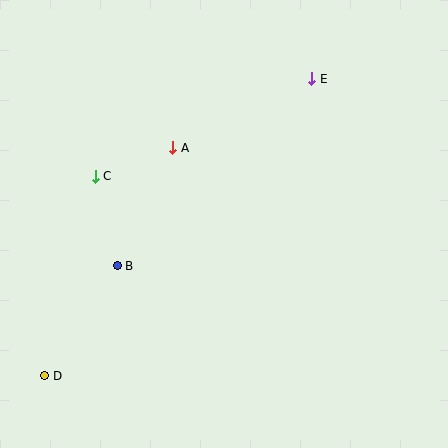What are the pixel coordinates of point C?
Point C is at (95, 176).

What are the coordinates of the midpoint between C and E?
The midpoint between C and E is at (204, 127).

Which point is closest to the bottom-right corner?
Point B is closest to the bottom-right corner.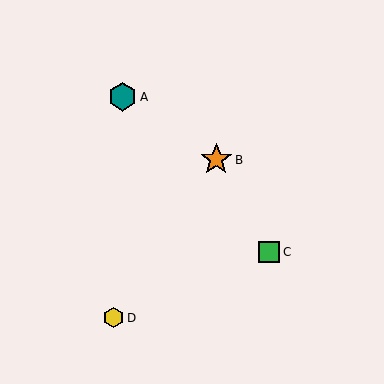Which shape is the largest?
The orange star (labeled B) is the largest.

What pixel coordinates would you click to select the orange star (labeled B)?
Click at (216, 160) to select the orange star B.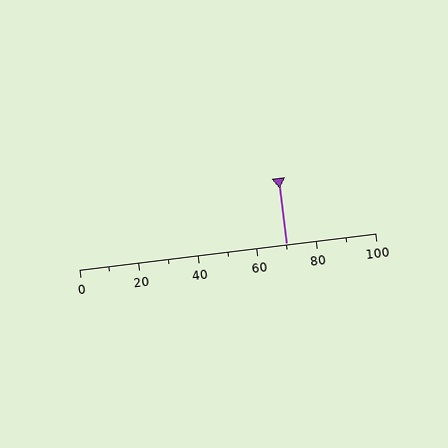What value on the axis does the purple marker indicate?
The marker indicates approximately 70.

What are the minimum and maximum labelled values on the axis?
The axis runs from 0 to 100.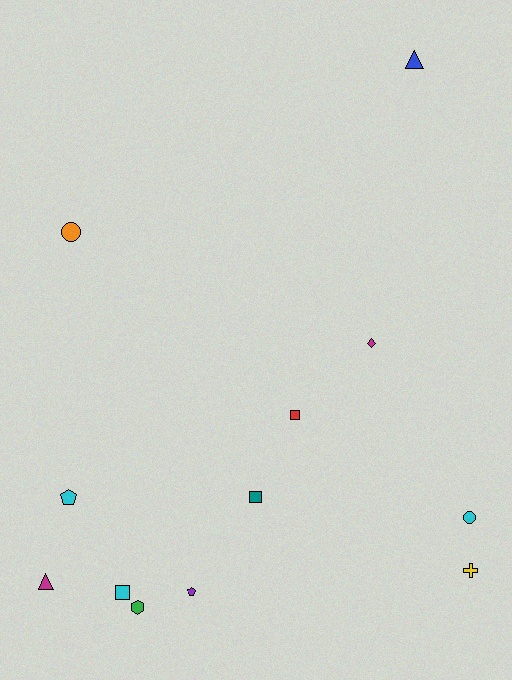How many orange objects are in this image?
There is 1 orange object.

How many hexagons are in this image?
There is 1 hexagon.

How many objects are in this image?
There are 12 objects.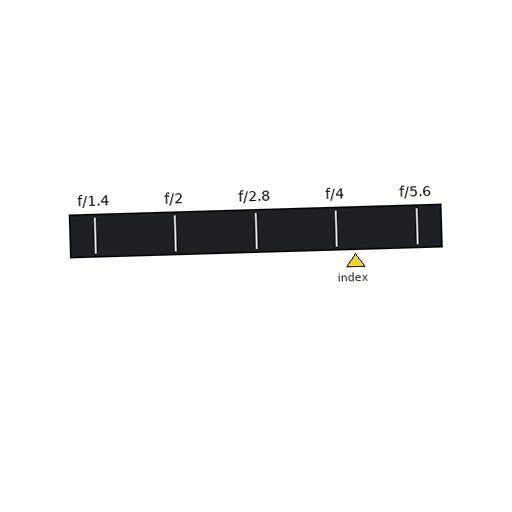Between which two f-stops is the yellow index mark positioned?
The index mark is between f/4 and f/5.6.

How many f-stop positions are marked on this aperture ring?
There are 5 f-stop positions marked.